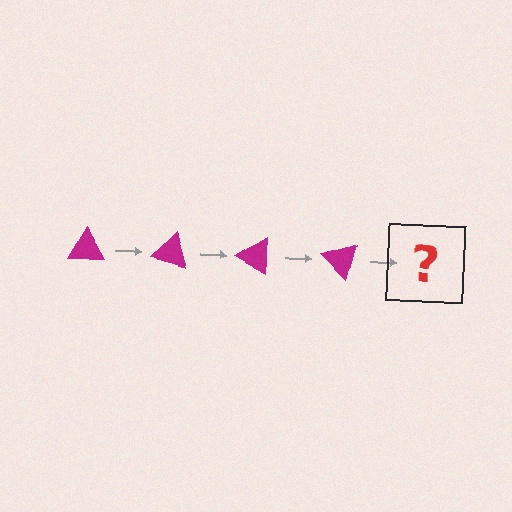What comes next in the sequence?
The next element should be a magenta triangle rotated 60 degrees.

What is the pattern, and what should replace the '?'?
The pattern is that the triangle rotates 15 degrees each step. The '?' should be a magenta triangle rotated 60 degrees.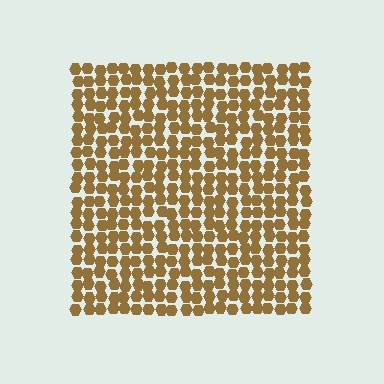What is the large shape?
The large shape is a square.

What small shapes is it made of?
It is made of small hexagons.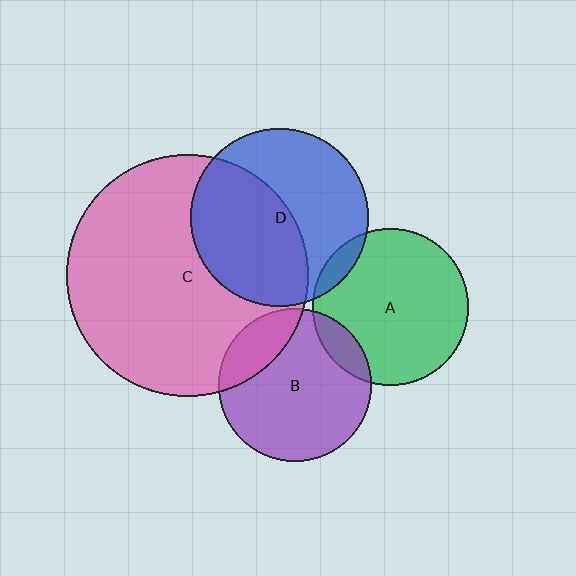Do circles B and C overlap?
Yes.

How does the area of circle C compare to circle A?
Approximately 2.4 times.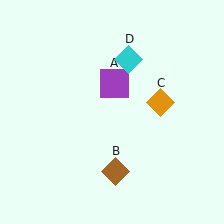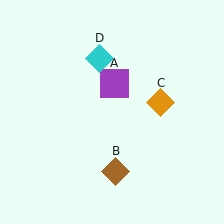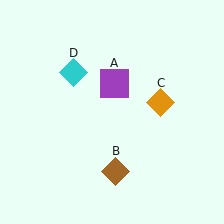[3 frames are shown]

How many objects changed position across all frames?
1 object changed position: cyan diamond (object D).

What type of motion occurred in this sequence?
The cyan diamond (object D) rotated counterclockwise around the center of the scene.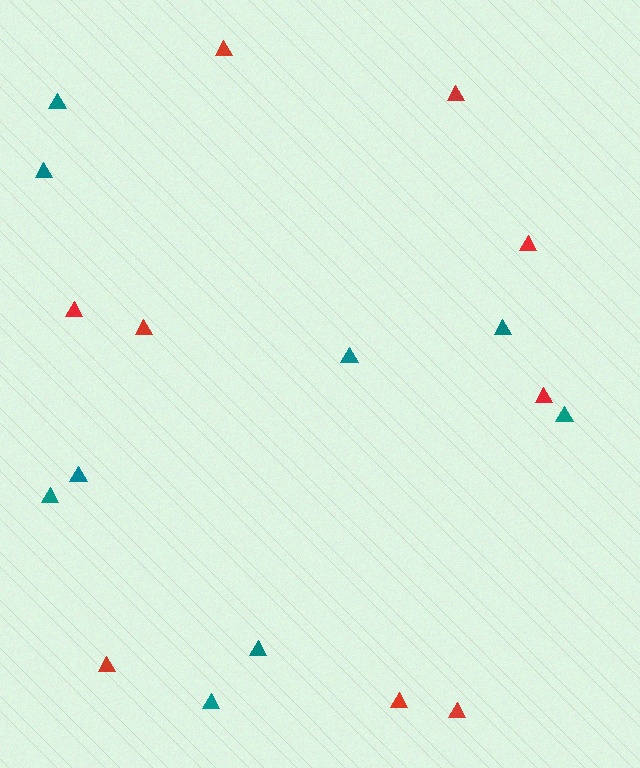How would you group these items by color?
There are 2 groups: one group of teal triangles (9) and one group of red triangles (9).